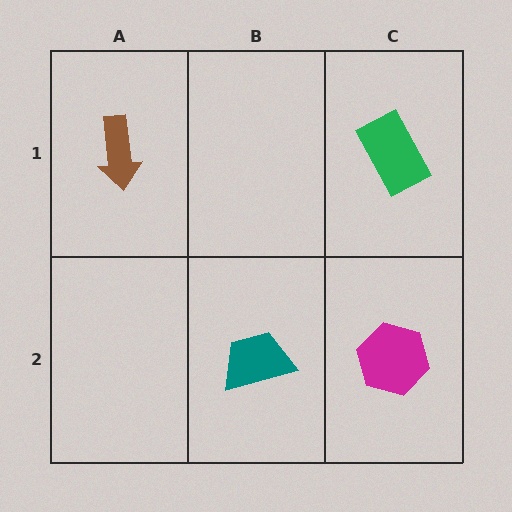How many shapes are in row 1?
2 shapes.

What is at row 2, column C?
A magenta hexagon.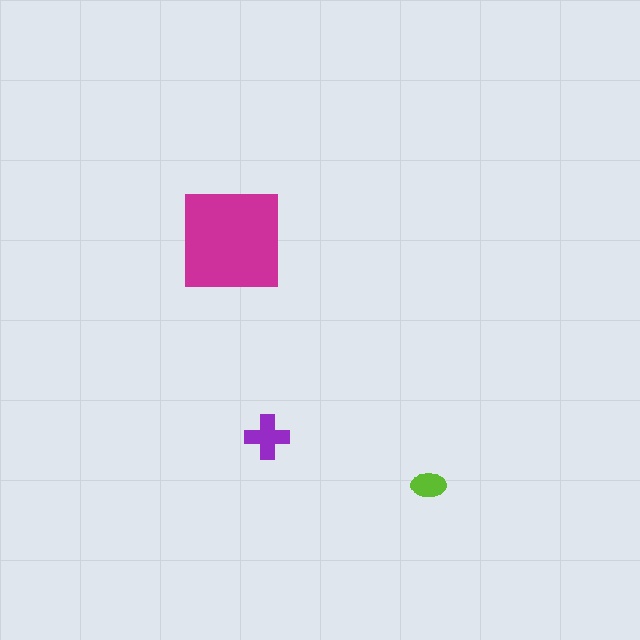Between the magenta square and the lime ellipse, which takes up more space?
The magenta square.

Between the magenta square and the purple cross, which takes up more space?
The magenta square.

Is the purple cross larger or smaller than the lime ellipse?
Larger.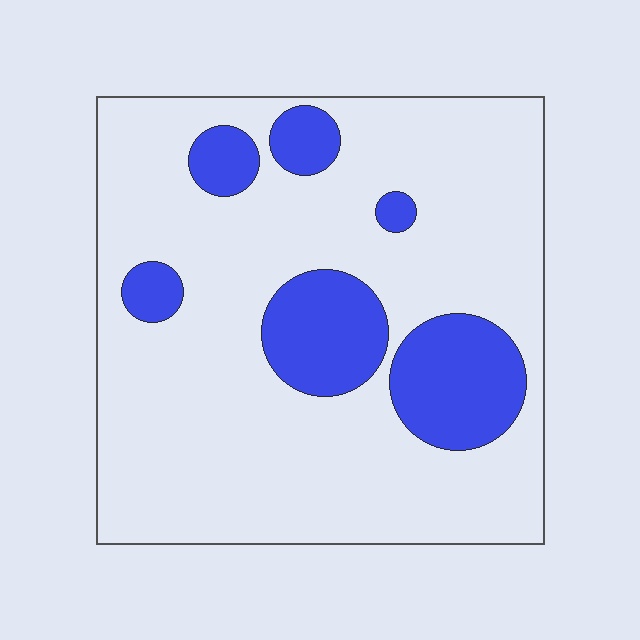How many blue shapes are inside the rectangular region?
6.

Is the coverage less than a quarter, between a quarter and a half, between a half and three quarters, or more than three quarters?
Less than a quarter.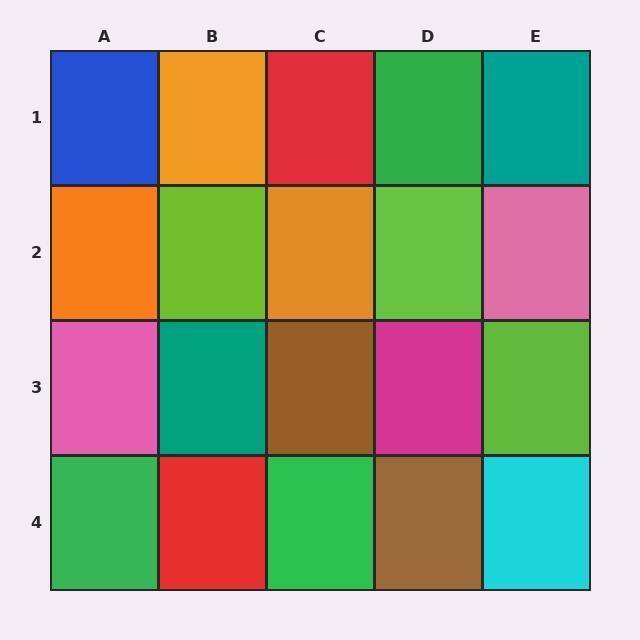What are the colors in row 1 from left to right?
Blue, orange, red, green, teal.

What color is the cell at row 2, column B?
Lime.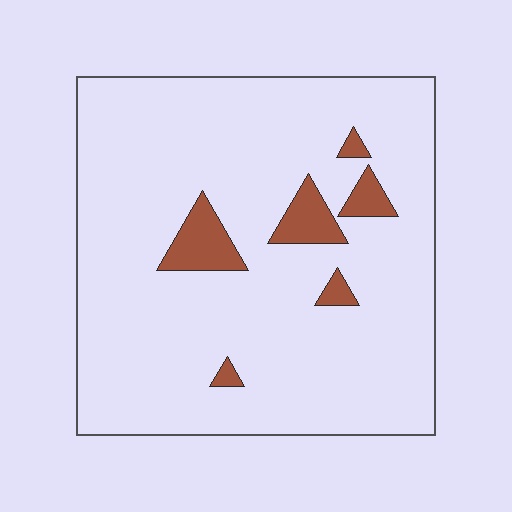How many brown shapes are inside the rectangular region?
6.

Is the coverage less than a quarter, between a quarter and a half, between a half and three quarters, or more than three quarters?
Less than a quarter.